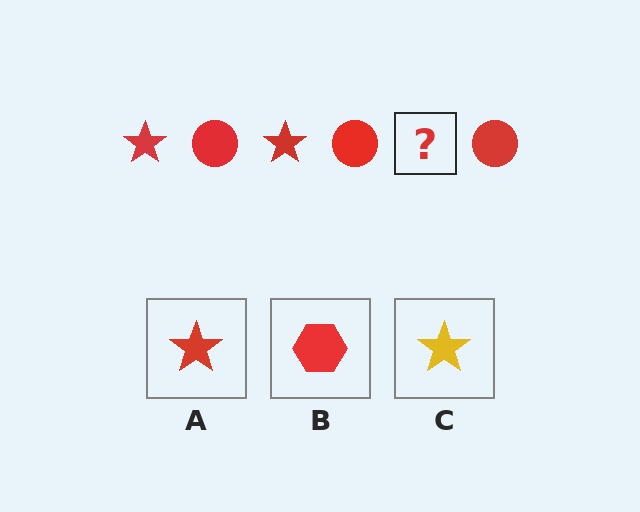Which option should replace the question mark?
Option A.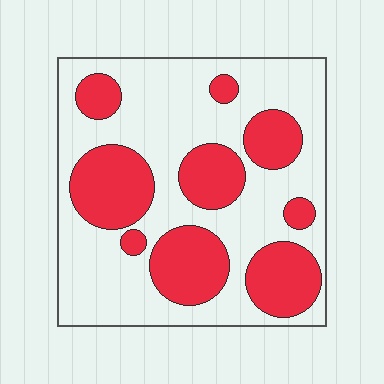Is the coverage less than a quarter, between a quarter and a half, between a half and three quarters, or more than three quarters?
Between a quarter and a half.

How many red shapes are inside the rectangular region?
9.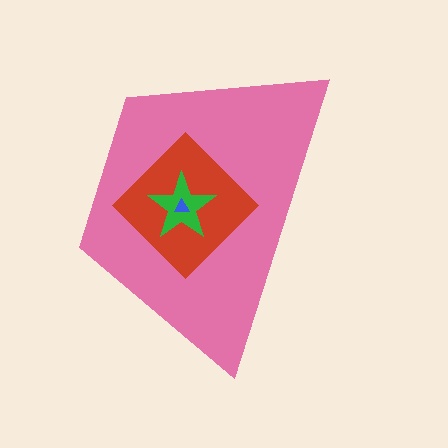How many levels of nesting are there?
4.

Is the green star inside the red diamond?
Yes.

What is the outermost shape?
The pink trapezoid.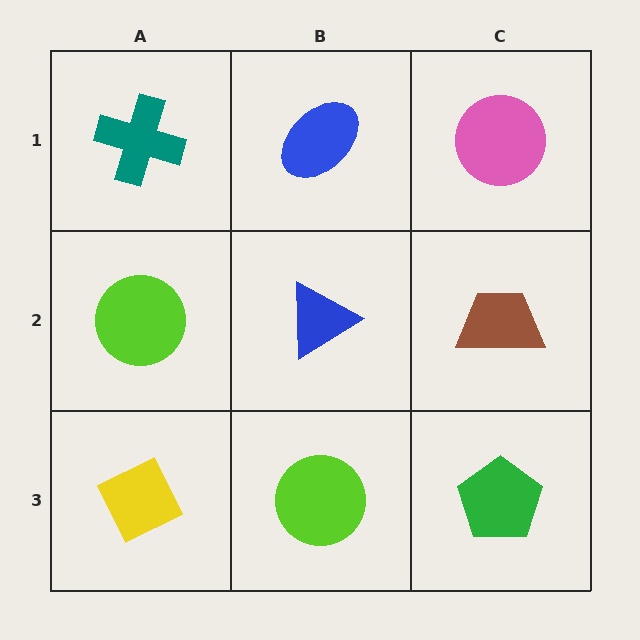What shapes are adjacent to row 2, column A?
A teal cross (row 1, column A), a yellow diamond (row 3, column A), a blue triangle (row 2, column B).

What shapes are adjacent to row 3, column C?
A brown trapezoid (row 2, column C), a lime circle (row 3, column B).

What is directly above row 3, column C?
A brown trapezoid.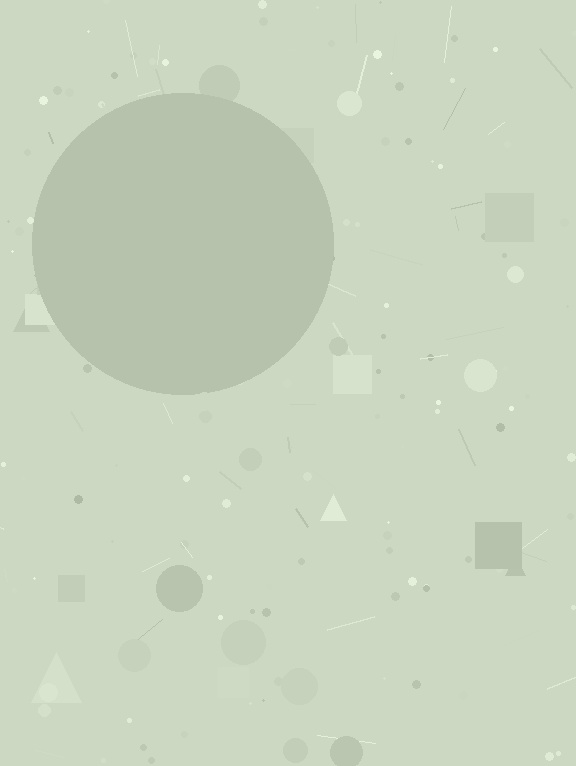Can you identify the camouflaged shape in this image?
The camouflaged shape is a circle.